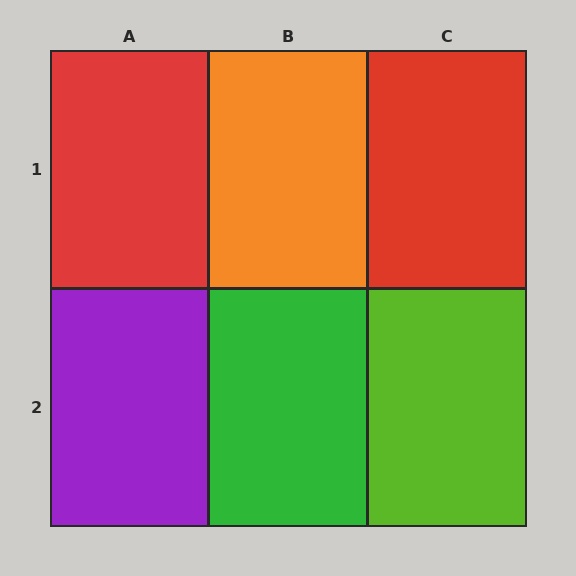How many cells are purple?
1 cell is purple.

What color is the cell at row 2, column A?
Purple.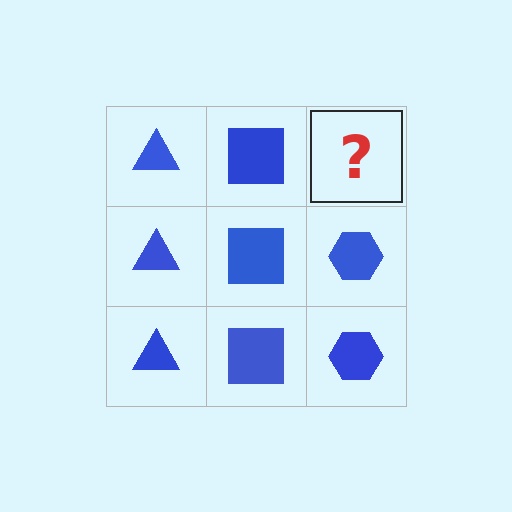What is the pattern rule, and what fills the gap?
The rule is that each column has a consistent shape. The gap should be filled with a blue hexagon.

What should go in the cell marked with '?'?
The missing cell should contain a blue hexagon.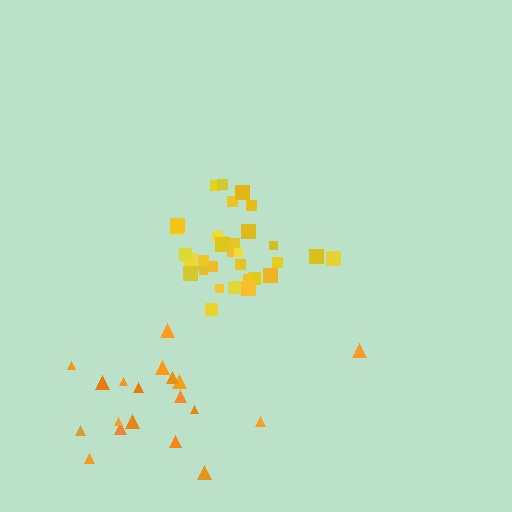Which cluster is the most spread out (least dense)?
Orange.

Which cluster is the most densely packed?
Yellow.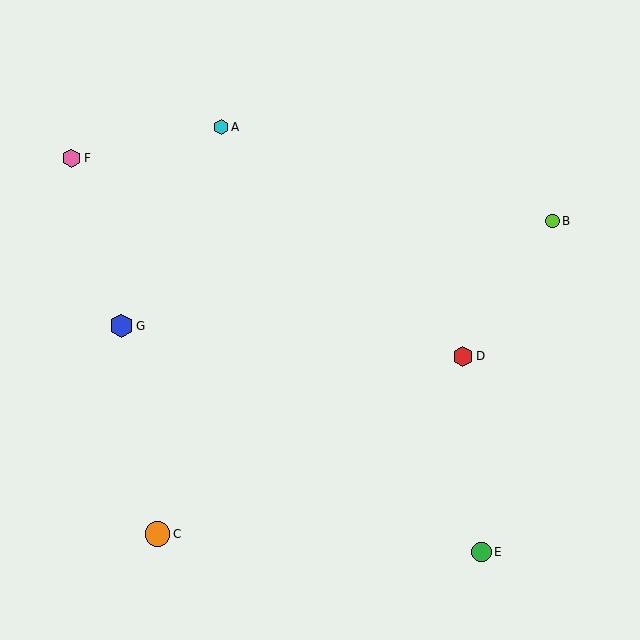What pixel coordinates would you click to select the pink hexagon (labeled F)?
Click at (71, 158) to select the pink hexagon F.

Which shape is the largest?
The orange circle (labeled C) is the largest.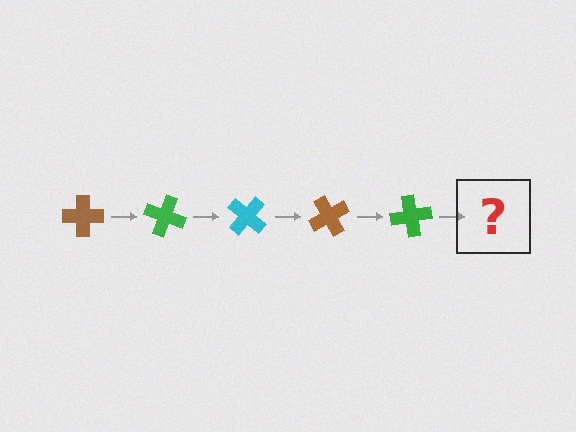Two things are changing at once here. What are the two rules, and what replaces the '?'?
The two rules are that it rotates 20 degrees each step and the color cycles through brown, green, and cyan. The '?' should be a cyan cross, rotated 100 degrees from the start.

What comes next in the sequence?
The next element should be a cyan cross, rotated 100 degrees from the start.